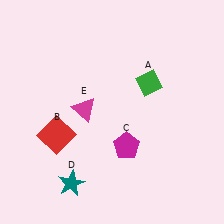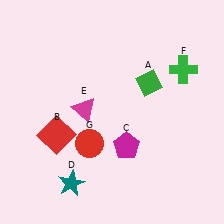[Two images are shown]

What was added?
A green cross (F), a red circle (G) were added in Image 2.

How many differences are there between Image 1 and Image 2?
There are 2 differences between the two images.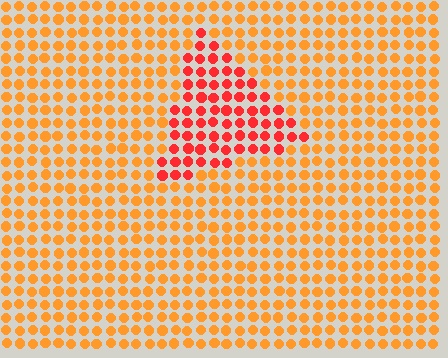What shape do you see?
I see a triangle.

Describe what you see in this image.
The image is filled with small orange elements in a uniform arrangement. A triangle-shaped region is visible where the elements are tinted to a slightly different hue, forming a subtle color boundary.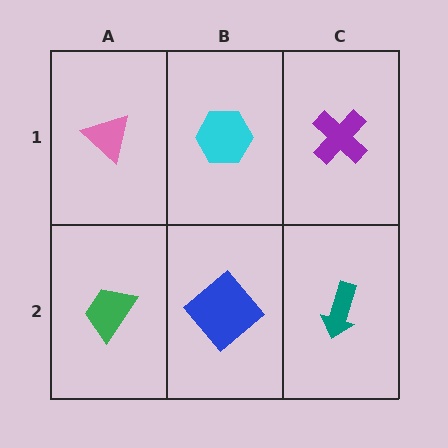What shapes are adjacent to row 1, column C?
A teal arrow (row 2, column C), a cyan hexagon (row 1, column B).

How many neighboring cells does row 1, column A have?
2.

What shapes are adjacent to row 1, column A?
A green trapezoid (row 2, column A), a cyan hexagon (row 1, column B).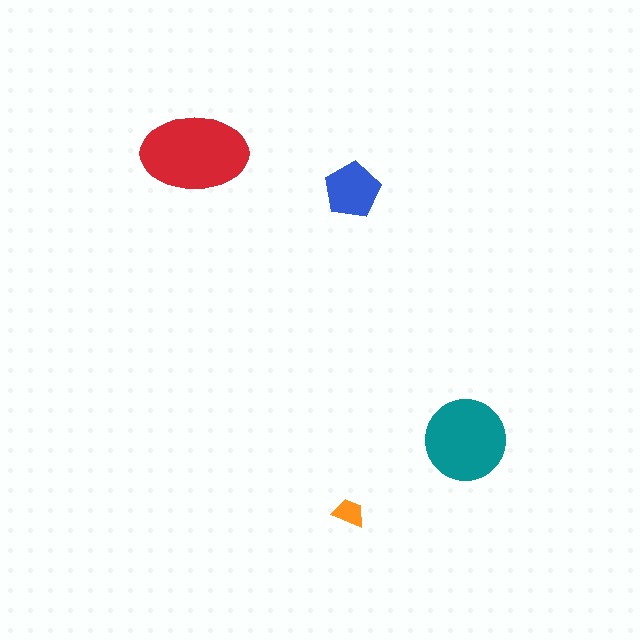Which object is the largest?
The red ellipse.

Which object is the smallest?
The orange trapezoid.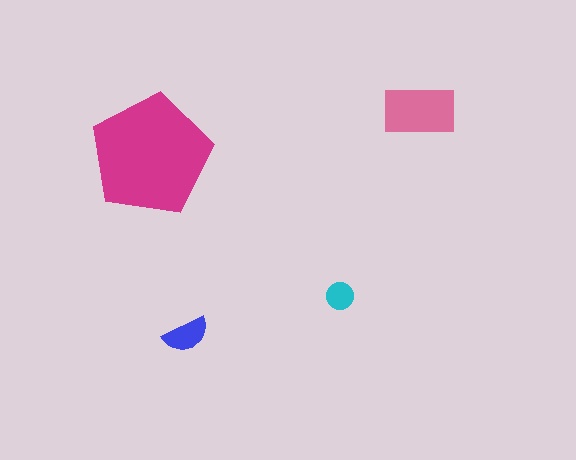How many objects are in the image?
There are 4 objects in the image.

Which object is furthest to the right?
The pink rectangle is rightmost.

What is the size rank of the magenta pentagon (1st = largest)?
1st.